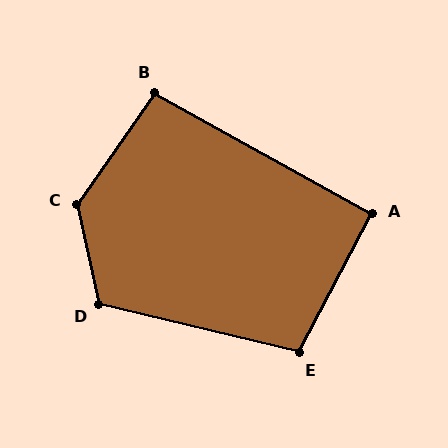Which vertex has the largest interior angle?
C, at approximately 132 degrees.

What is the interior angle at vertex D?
Approximately 116 degrees (obtuse).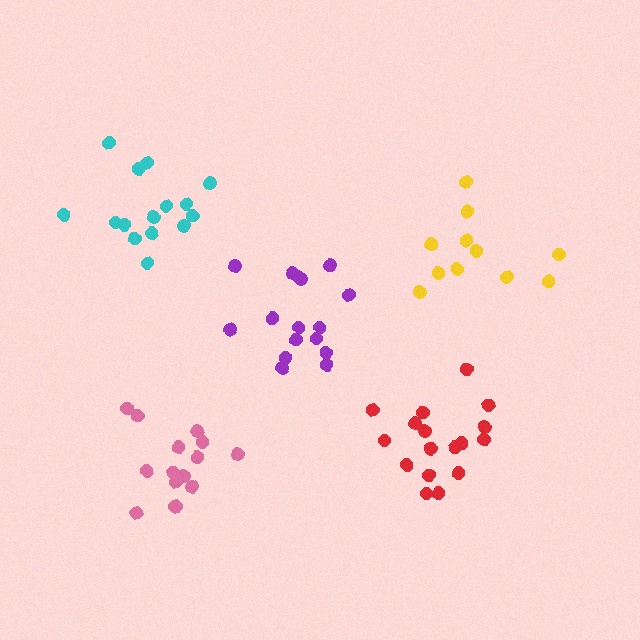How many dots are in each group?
Group 1: 16 dots, Group 2: 11 dots, Group 3: 17 dots, Group 4: 15 dots, Group 5: 15 dots (74 total).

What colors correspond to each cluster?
The clusters are colored: purple, yellow, red, cyan, pink.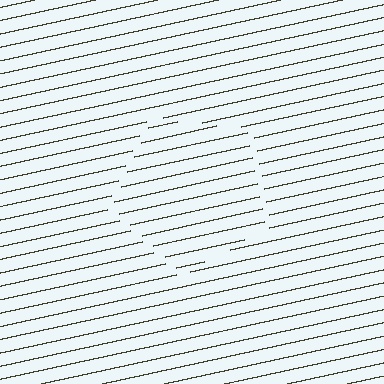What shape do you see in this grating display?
An illusory pentagon. The interior of the shape contains the same grating, shifted by half a period — the contour is defined by the phase discontinuity where line-ends from the inner and outer gratings abut.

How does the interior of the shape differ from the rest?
The interior of the shape contains the same grating, shifted by half a period — the contour is defined by the phase discontinuity where line-ends from the inner and outer gratings abut.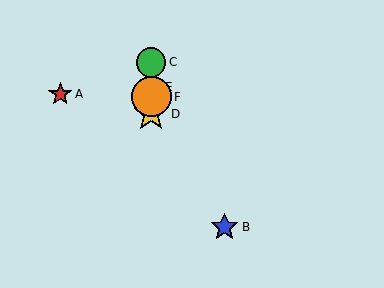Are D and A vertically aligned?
No, D is at x≈151 and A is at x≈60.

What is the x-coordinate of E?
Object E is at x≈151.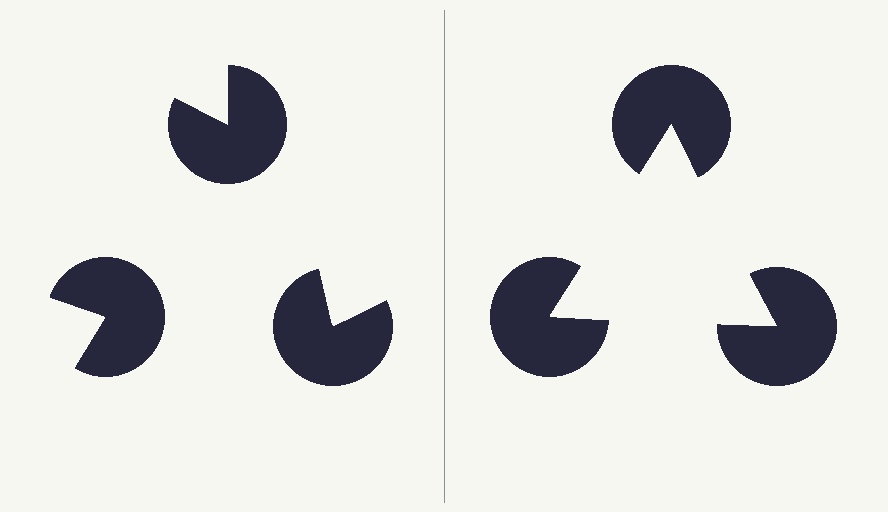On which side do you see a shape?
An illusory triangle appears on the right side. On the left side the wedge cuts are rotated, so no coherent shape forms.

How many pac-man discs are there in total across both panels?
6 — 3 on each side.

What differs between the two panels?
The pac-man discs are positioned identically on both sides; only the wedge orientations differ. On the right they align to a triangle; on the left they are misaligned.